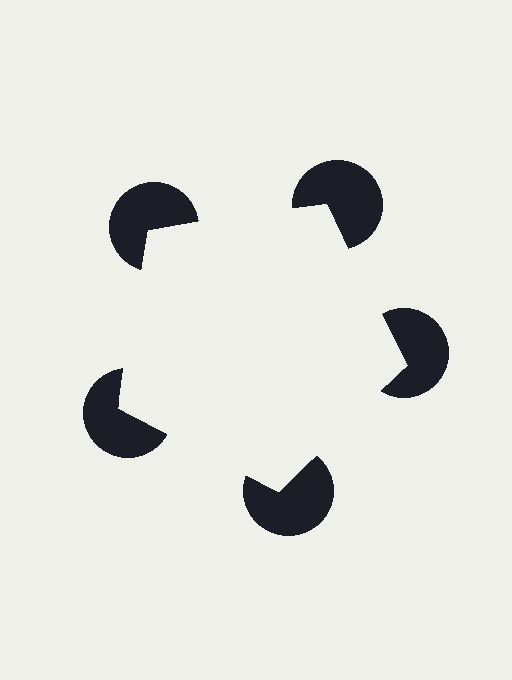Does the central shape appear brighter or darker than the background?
It typically appears slightly brighter than the background, even though no actual brightness change is drawn.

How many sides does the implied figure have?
5 sides.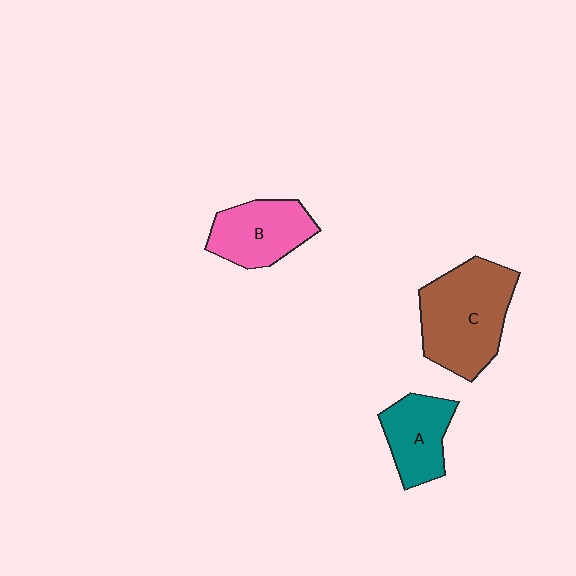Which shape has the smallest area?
Shape A (teal).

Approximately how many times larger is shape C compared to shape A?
Approximately 1.7 times.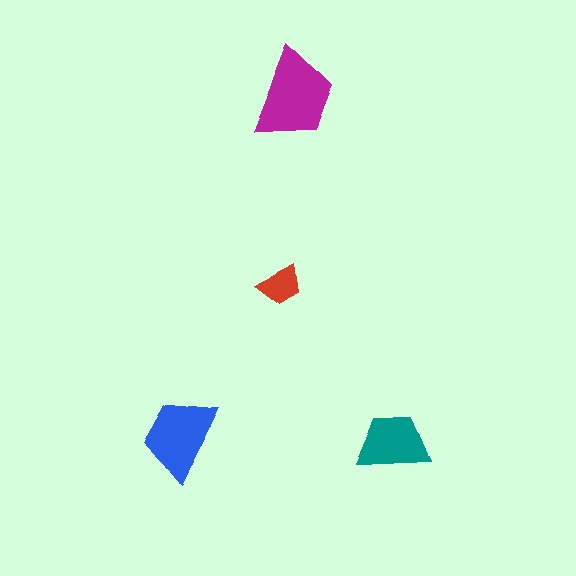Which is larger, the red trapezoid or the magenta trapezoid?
The magenta one.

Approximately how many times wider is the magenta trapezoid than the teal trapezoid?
About 1.5 times wider.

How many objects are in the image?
There are 4 objects in the image.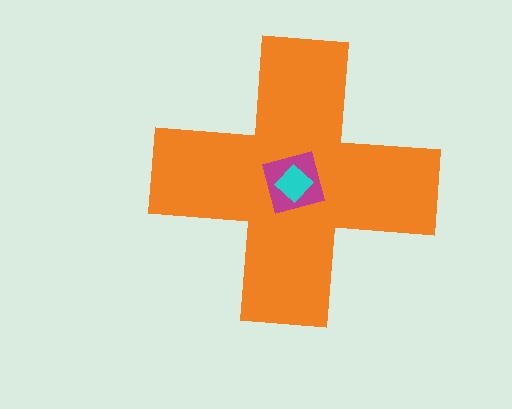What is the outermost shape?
The orange cross.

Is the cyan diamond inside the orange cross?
Yes.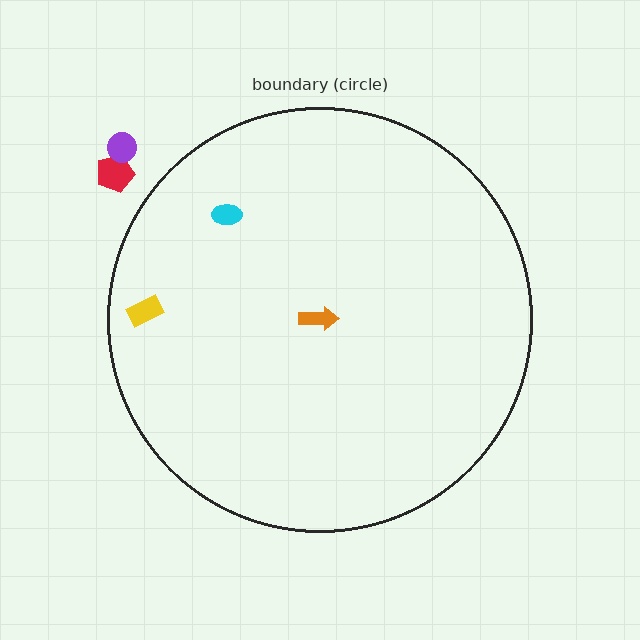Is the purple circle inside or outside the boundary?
Outside.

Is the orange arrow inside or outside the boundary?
Inside.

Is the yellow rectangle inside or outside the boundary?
Inside.